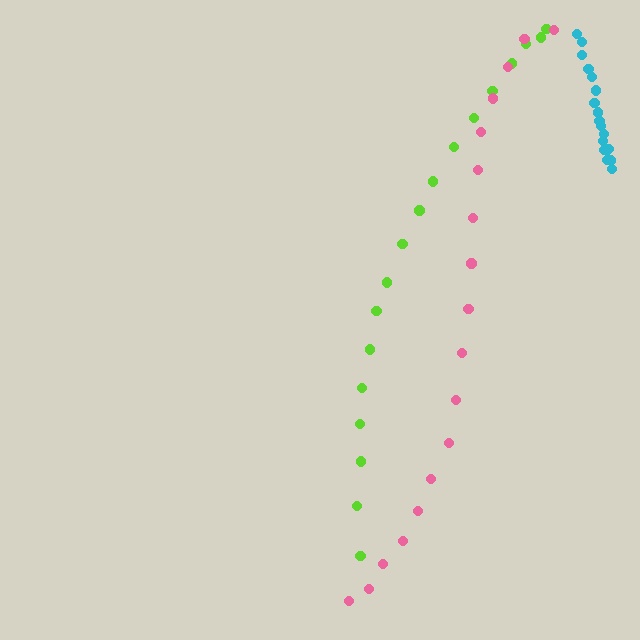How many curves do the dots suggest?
There are 3 distinct paths.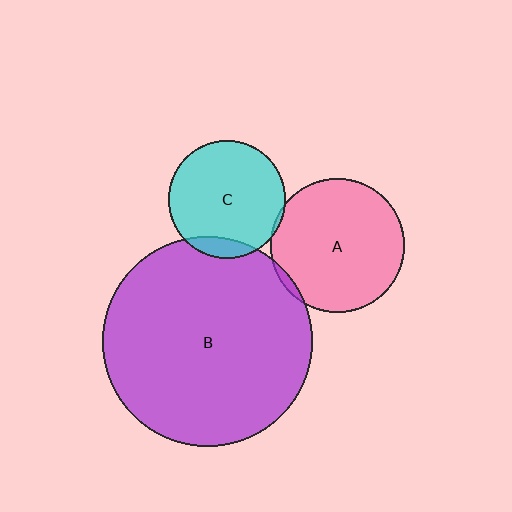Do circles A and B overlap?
Yes.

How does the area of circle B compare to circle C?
Approximately 3.2 times.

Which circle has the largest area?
Circle B (purple).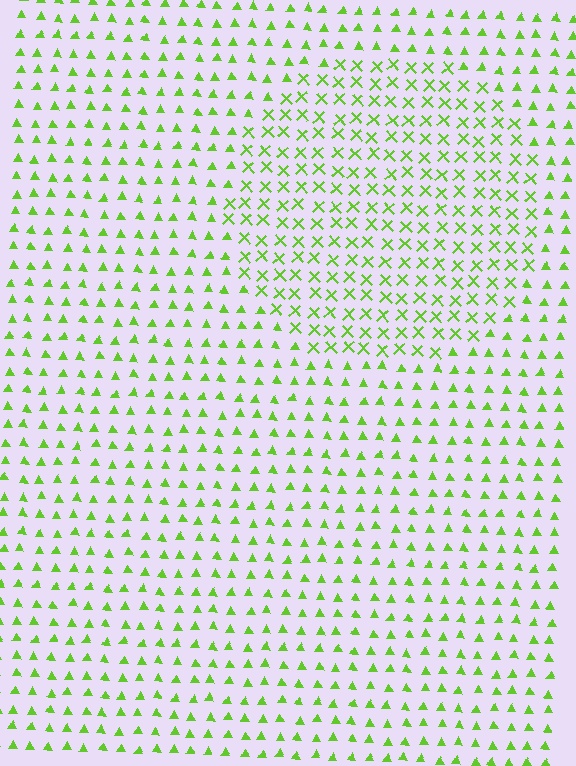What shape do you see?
I see a circle.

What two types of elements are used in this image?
The image uses X marks inside the circle region and triangles outside it.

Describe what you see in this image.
The image is filled with small lime elements arranged in a uniform grid. A circle-shaped region contains X marks, while the surrounding area contains triangles. The boundary is defined purely by the change in element shape.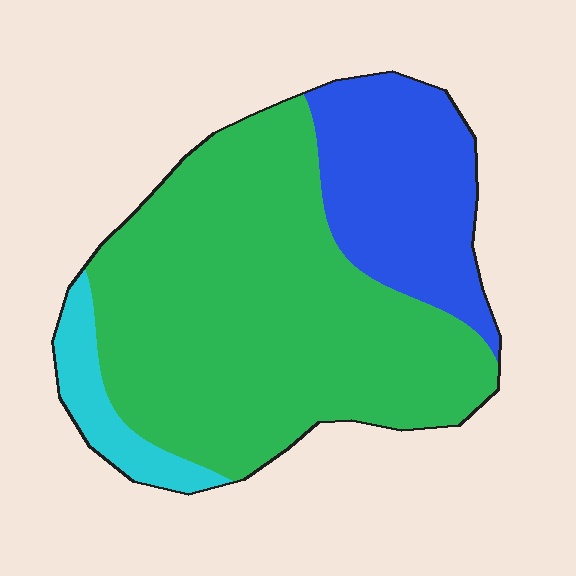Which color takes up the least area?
Cyan, at roughly 10%.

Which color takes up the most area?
Green, at roughly 65%.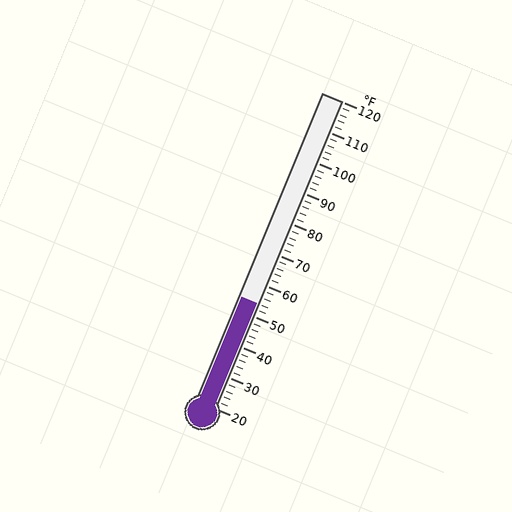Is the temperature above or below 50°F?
The temperature is above 50°F.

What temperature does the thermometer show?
The thermometer shows approximately 54°F.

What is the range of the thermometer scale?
The thermometer scale ranges from 20°F to 120°F.